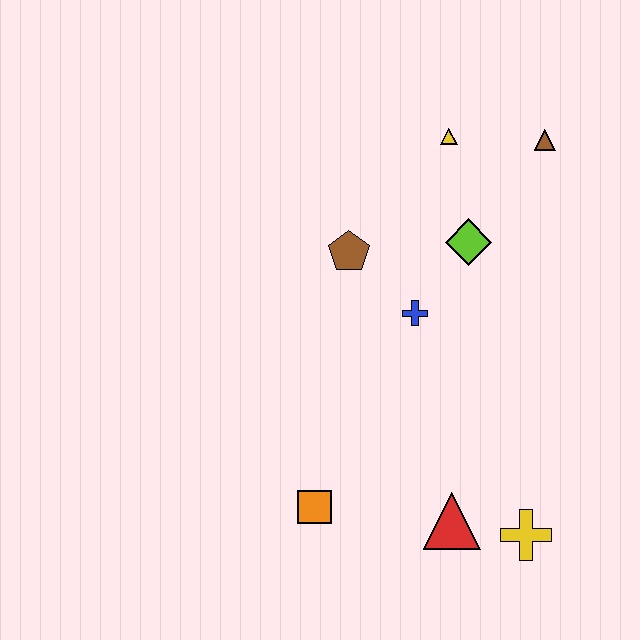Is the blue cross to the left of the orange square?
No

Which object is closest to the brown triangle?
The yellow triangle is closest to the brown triangle.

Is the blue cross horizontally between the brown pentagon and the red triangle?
Yes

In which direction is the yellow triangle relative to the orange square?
The yellow triangle is above the orange square.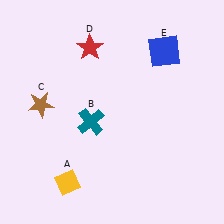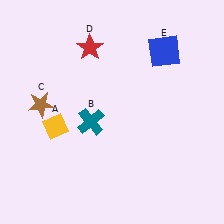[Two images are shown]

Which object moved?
The yellow diamond (A) moved up.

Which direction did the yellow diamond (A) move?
The yellow diamond (A) moved up.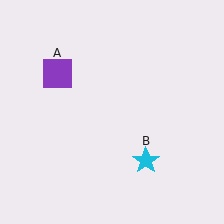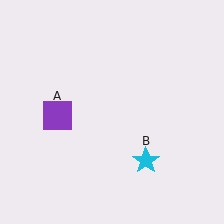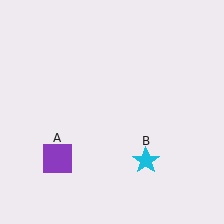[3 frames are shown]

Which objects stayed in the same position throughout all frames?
Cyan star (object B) remained stationary.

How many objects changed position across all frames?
1 object changed position: purple square (object A).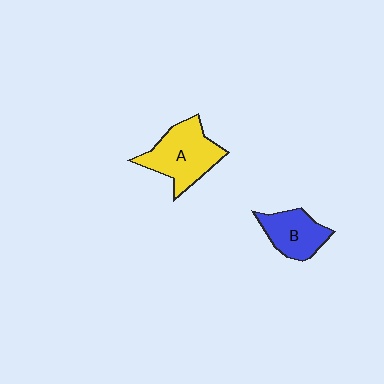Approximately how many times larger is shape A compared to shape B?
Approximately 1.4 times.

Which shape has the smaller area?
Shape B (blue).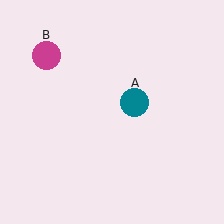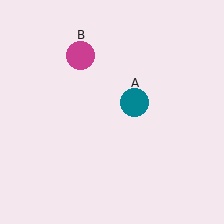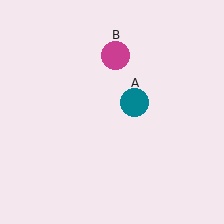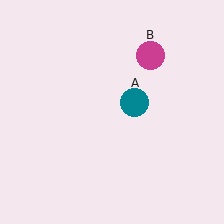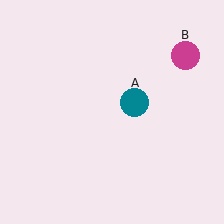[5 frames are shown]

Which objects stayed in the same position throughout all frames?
Teal circle (object A) remained stationary.